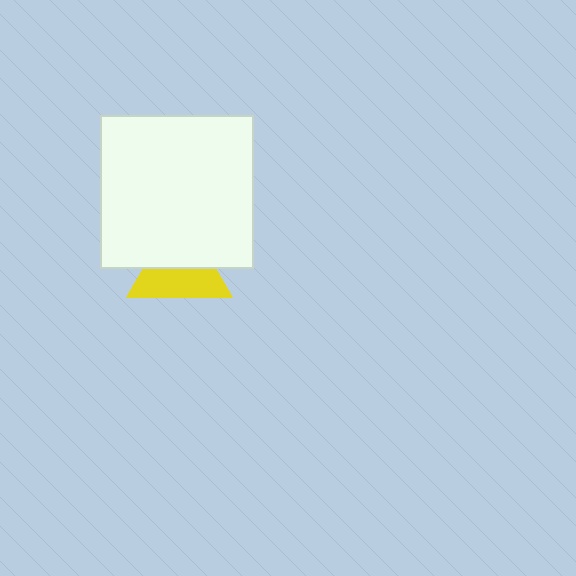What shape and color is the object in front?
The object in front is a white square.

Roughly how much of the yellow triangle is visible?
About half of it is visible (roughly 51%).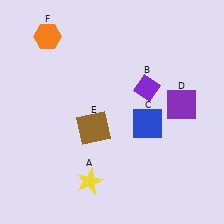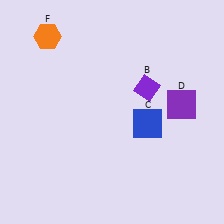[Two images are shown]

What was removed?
The yellow star (A), the brown square (E) were removed in Image 2.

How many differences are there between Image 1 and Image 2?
There are 2 differences between the two images.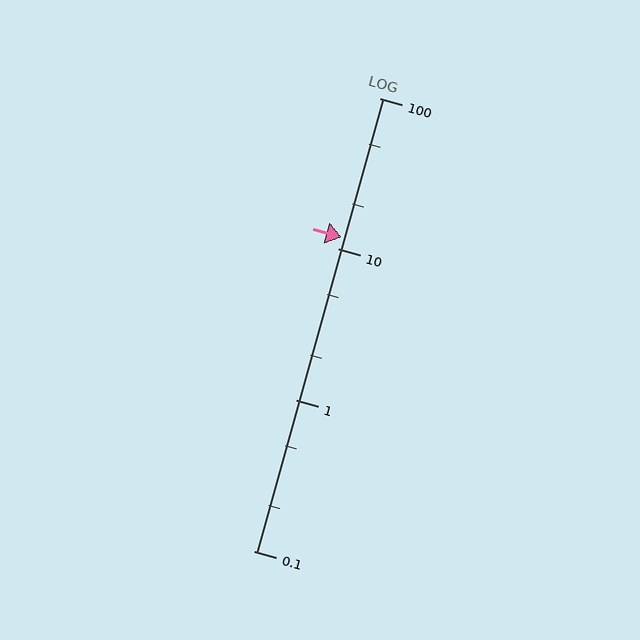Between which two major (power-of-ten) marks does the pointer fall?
The pointer is between 10 and 100.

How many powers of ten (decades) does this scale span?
The scale spans 3 decades, from 0.1 to 100.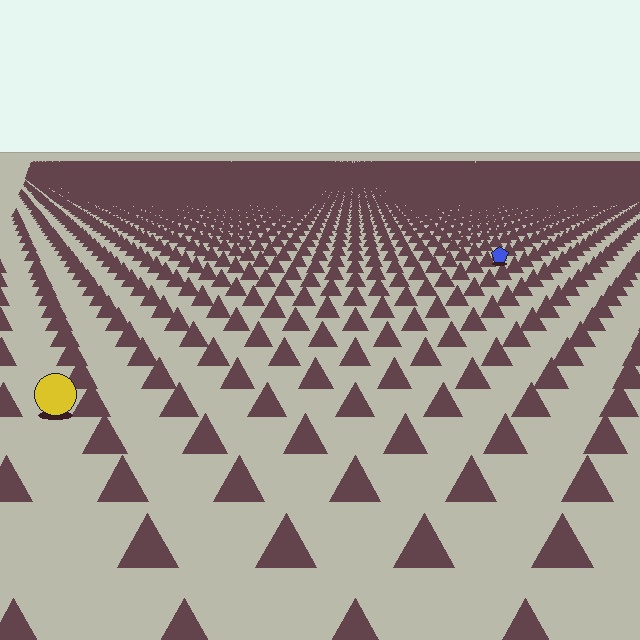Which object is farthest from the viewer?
The blue pentagon is farthest from the viewer. It appears smaller and the ground texture around it is denser.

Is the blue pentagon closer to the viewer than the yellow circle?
No. The yellow circle is closer — you can tell from the texture gradient: the ground texture is coarser near it.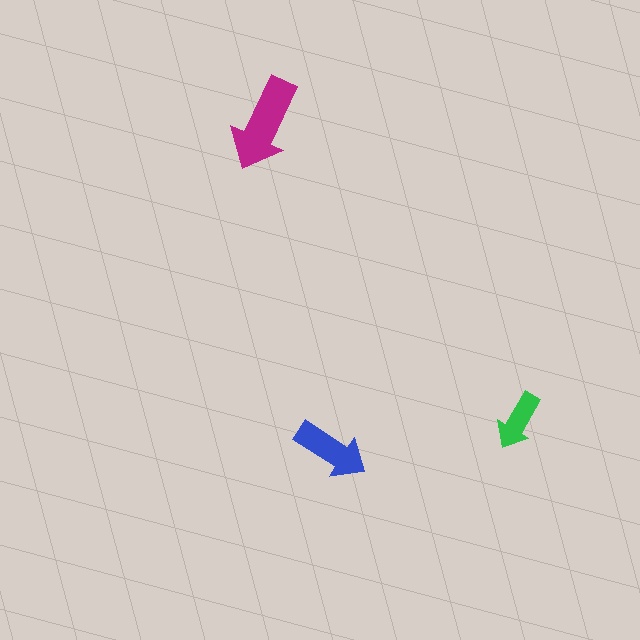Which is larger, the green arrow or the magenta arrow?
The magenta one.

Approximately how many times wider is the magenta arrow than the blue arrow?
About 1.5 times wider.